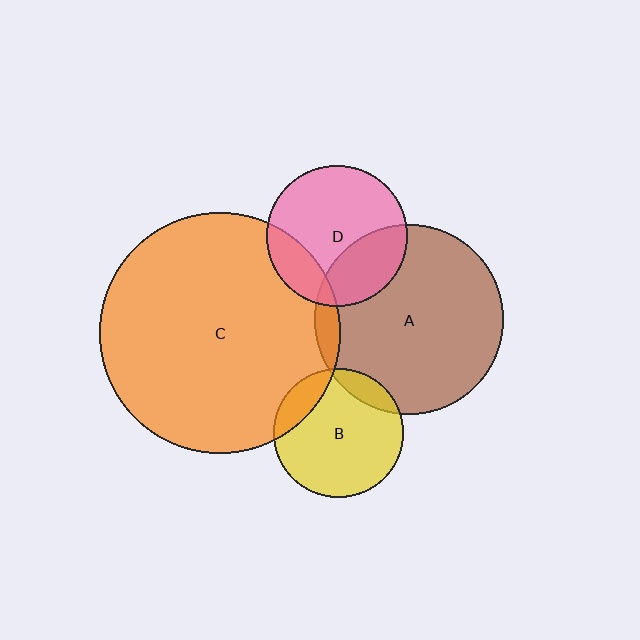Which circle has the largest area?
Circle C (orange).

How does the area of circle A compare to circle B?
Approximately 2.1 times.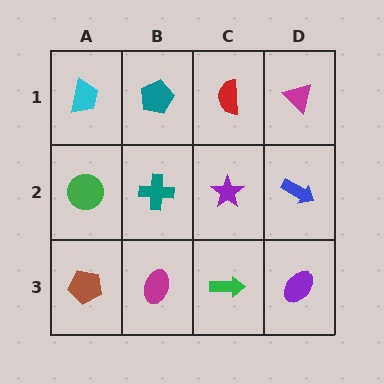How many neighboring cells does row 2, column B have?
4.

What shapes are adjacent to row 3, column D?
A blue arrow (row 2, column D), a green arrow (row 3, column C).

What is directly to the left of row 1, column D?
A red semicircle.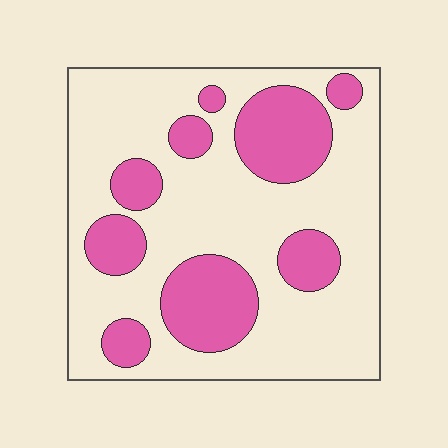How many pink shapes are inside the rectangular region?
9.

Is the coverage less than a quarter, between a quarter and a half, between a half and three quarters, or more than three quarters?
Between a quarter and a half.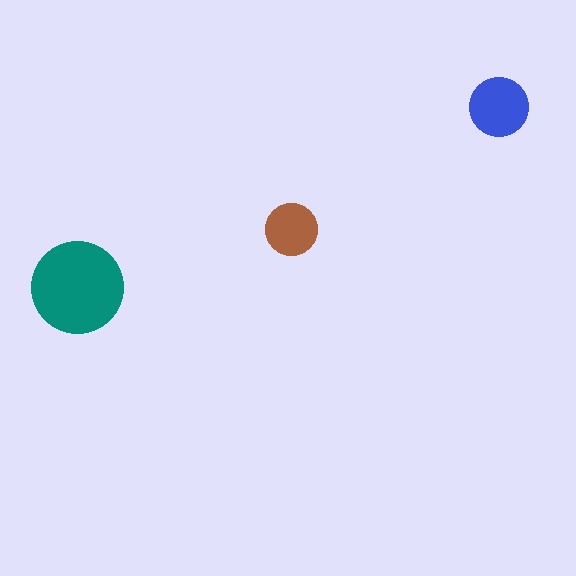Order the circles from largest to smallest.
the teal one, the blue one, the brown one.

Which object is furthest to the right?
The blue circle is rightmost.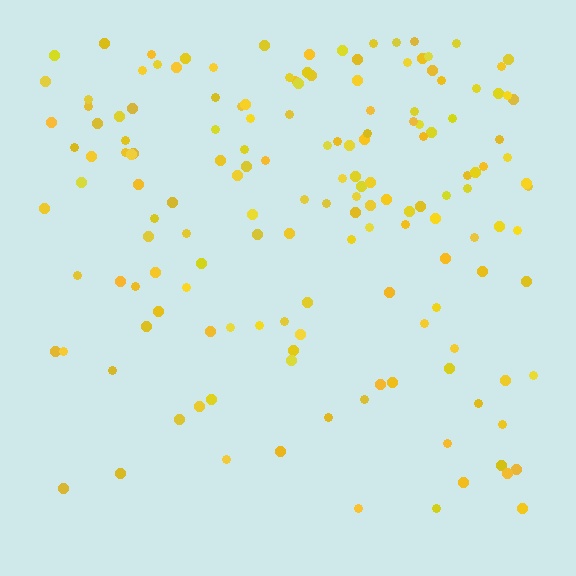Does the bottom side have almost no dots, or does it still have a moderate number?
Still a moderate number, just noticeably fewer than the top.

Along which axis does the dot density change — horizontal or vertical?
Vertical.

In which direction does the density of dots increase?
From bottom to top, with the top side densest.